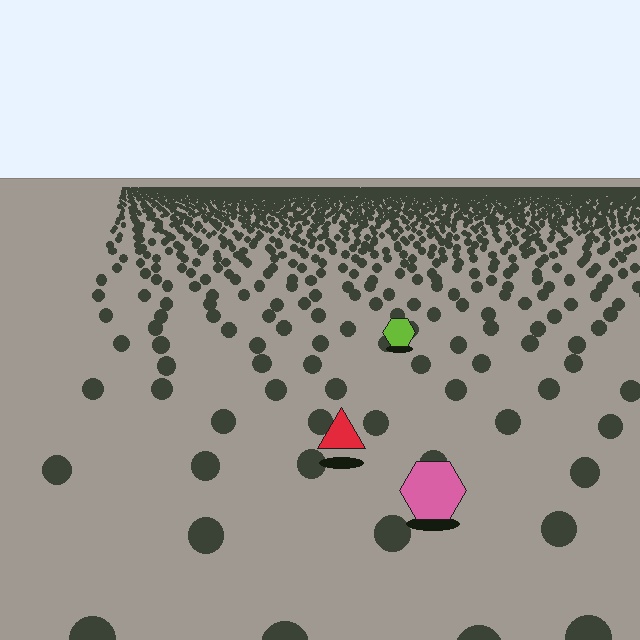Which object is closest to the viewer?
The pink hexagon is closest. The texture marks near it are larger and more spread out.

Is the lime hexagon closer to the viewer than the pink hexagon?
No. The pink hexagon is closer — you can tell from the texture gradient: the ground texture is coarser near it.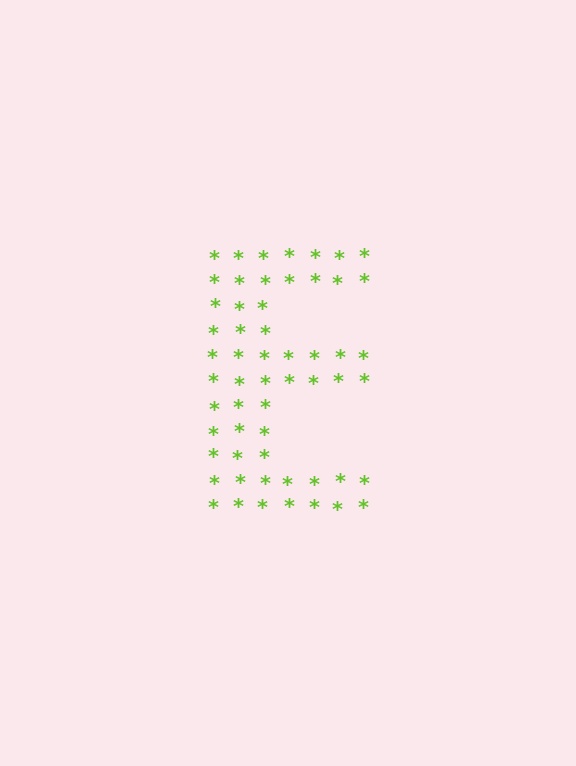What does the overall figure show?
The overall figure shows the letter E.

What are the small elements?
The small elements are asterisks.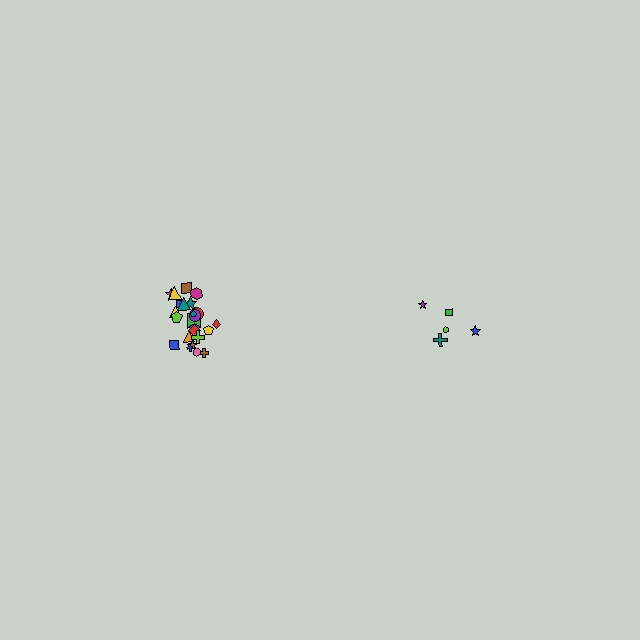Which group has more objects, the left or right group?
The left group.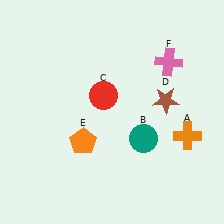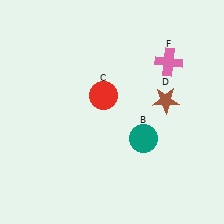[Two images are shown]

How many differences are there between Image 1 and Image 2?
There are 2 differences between the two images.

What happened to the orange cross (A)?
The orange cross (A) was removed in Image 2. It was in the bottom-right area of Image 1.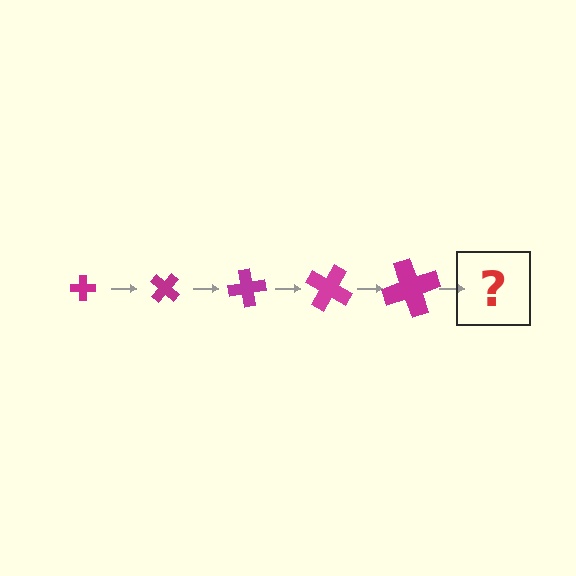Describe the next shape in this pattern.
It should be a cross, larger than the previous one and rotated 200 degrees from the start.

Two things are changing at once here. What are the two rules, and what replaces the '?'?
The two rules are that the cross grows larger each step and it rotates 40 degrees each step. The '?' should be a cross, larger than the previous one and rotated 200 degrees from the start.